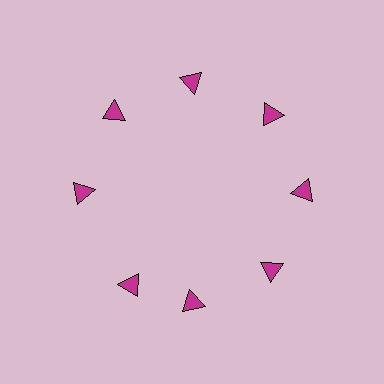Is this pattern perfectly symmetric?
No. The 8 magenta triangles are arranged in a ring, but one element near the 8 o'clock position is rotated out of alignment along the ring, breaking the 8-fold rotational symmetry.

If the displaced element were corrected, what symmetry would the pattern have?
It would have 8-fold rotational symmetry — the pattern would map onto itself every 45 degrees.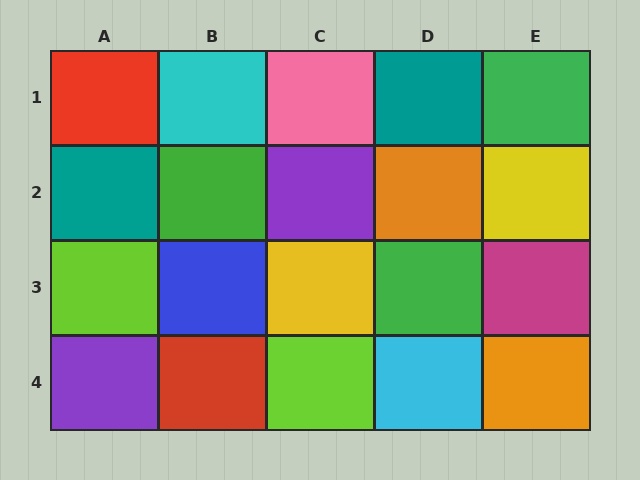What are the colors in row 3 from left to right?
Lime, blue, yellow, green, magenta.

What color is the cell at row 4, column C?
Lime.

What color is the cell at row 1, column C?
Pink.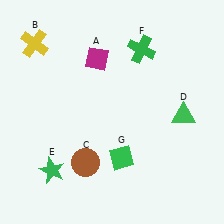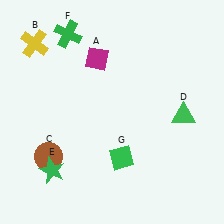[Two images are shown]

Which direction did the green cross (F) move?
The green cross (F) moved left.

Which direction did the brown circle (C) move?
The brown circle (C) moved left.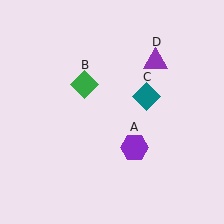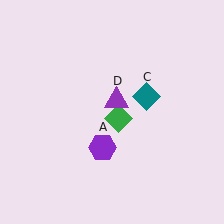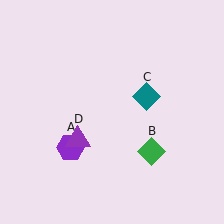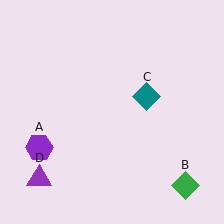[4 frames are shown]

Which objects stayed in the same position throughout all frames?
Teal diamond (object C) remained stationary.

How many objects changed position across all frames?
3 objects changed position: purple hexagon (object A), green diamond (object B), purple triangle (object D).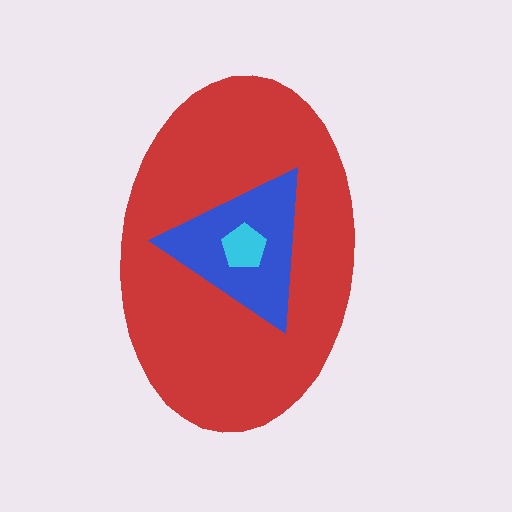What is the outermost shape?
The red ellipse.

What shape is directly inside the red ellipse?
The blue triangle.